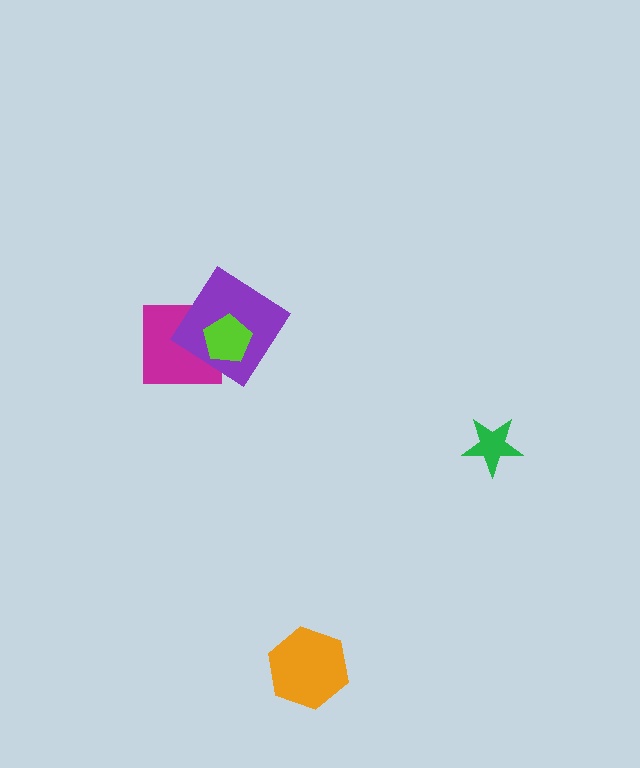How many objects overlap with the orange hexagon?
0 objects overlap with the orange hexagon.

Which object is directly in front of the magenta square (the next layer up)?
The purple diamond is directly in front of the magenta square.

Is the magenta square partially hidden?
Yes, it is partially covered by another shape.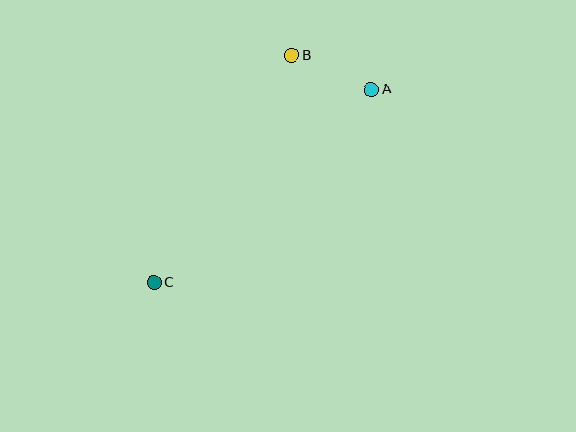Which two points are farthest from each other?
Points A and C are farthest from each other.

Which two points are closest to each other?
Points A and B are closest to each other.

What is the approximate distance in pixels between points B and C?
The distance between B and C is approximately 266 pixels.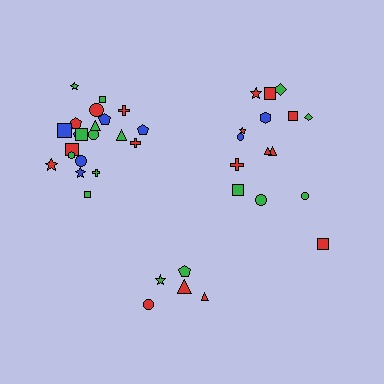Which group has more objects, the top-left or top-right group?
The top-left group.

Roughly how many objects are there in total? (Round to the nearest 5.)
Roughly 40 objects in total.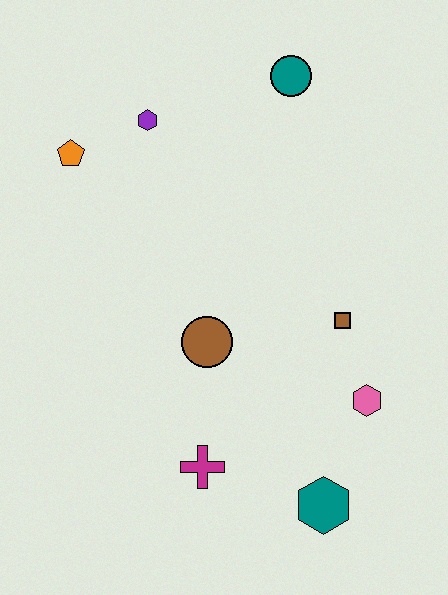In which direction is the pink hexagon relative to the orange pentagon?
The pink hexagon is to the right of the orange pentagon.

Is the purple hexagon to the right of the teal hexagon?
No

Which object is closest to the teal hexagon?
The pink hexagon is closest to the teal hexagon.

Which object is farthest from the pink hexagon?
The orange pentagon is farthest from the pink hexagon.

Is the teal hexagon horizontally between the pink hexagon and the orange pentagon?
Yes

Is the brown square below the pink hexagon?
No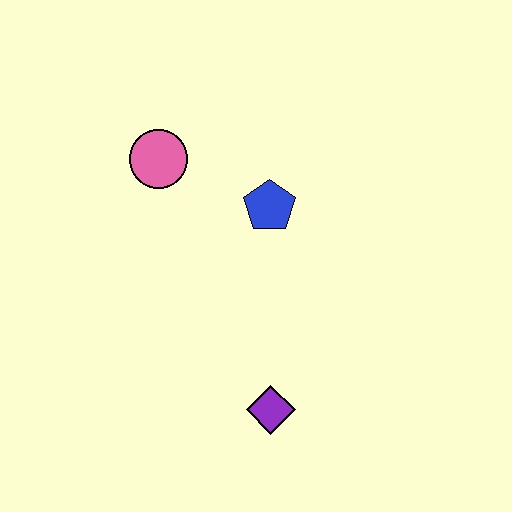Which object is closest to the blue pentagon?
The pink circle is closest to the blue pentagon.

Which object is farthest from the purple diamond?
The pink circle is farthest from the purple diamond.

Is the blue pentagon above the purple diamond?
Yes